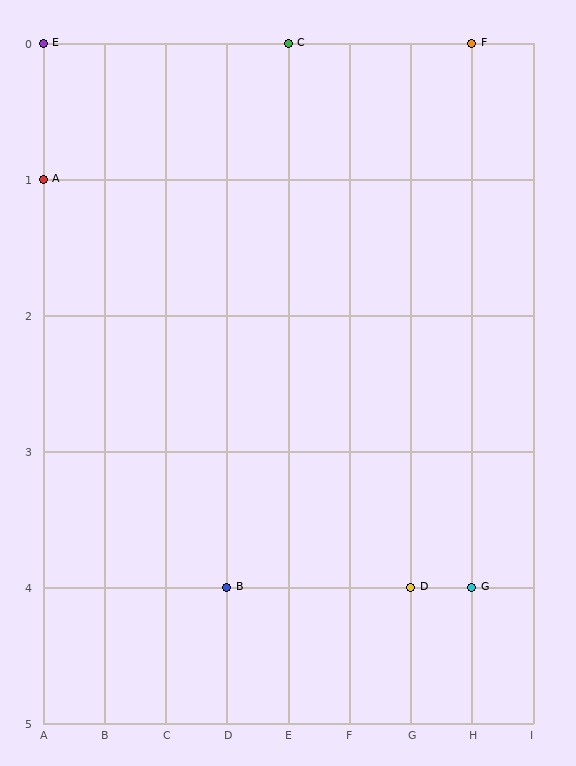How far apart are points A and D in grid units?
Points A and D are 6 columns and 3 rows apart (about 6.7 grid units diagonally).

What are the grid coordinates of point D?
Point D is at grid coordinates (G, 4).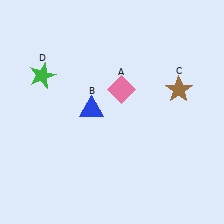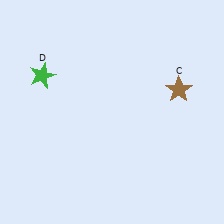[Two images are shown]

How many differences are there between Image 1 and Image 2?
There are 2 differences between the two images.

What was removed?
The pink diamond (A), the blue triangle (B) were removed in Image 2.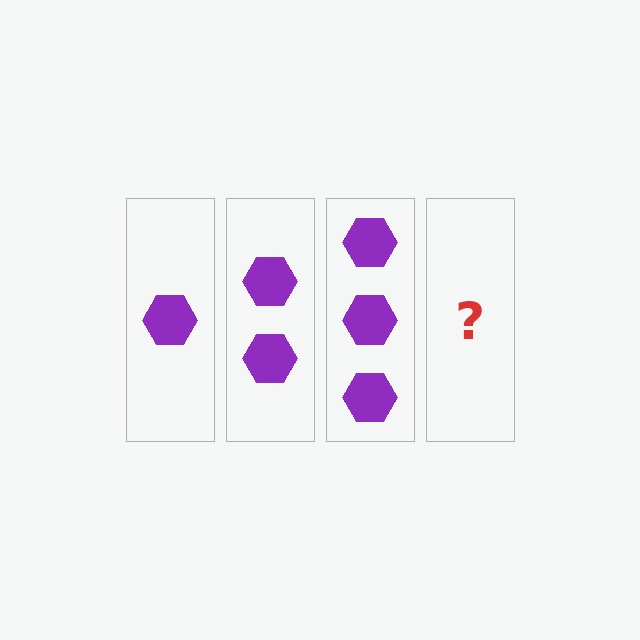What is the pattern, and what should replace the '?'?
The pattern is that each step adds one more hexagon. The '?' should be 4 hexagons.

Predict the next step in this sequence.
The next step is 4 hexagons.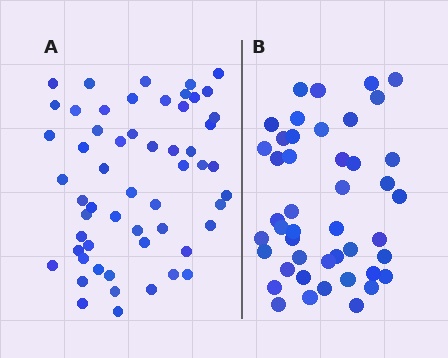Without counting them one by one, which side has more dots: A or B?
Region A (the left region) has more dots.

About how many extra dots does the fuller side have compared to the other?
Region A has roughly 12 or so more dots than region B.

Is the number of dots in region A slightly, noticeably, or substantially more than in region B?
Region A has only slightly more — the two regions are fairly close. The ratio is roughly 1.2 to 1.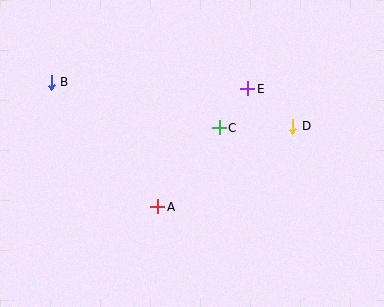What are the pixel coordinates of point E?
Point E is at (248, 89).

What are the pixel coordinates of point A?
Point A is at (158, 207).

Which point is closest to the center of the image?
Point C at (219, 128) is closest to the center.